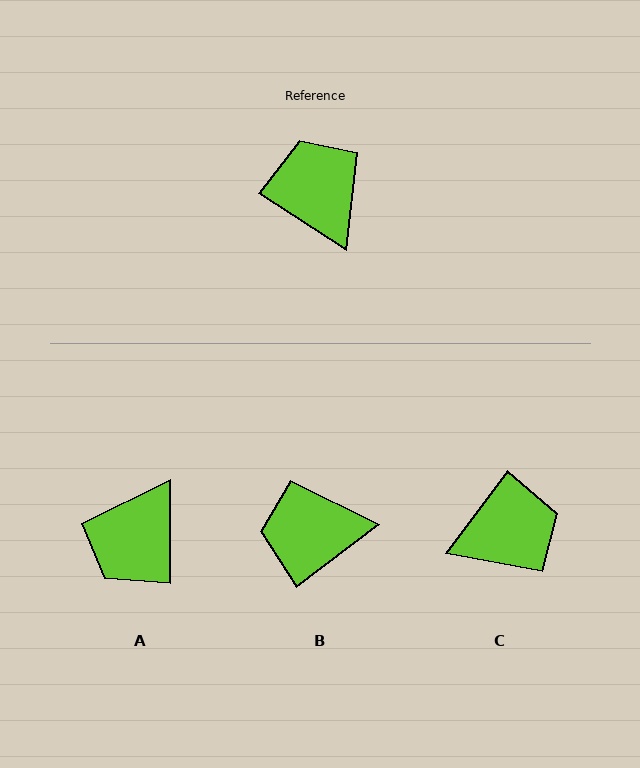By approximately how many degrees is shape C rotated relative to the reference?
Approximately 94 degrees clockwise.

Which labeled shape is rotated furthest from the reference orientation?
A, about 123 degrees away.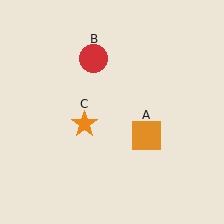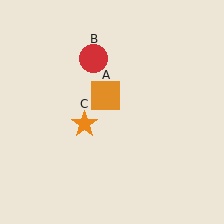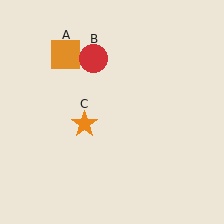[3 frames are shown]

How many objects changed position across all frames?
1 object changed position: orange square (object A).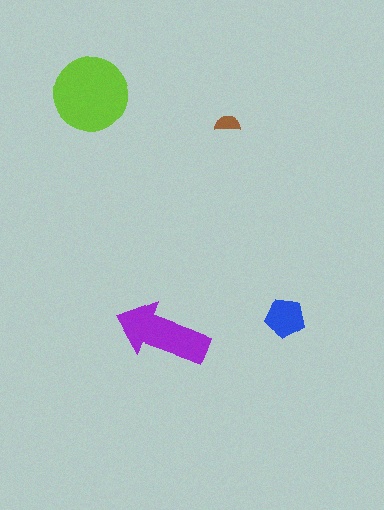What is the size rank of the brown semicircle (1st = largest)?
4th.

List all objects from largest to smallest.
The lime circle, the purple arrow, the blue pentagon, the brown semicircle.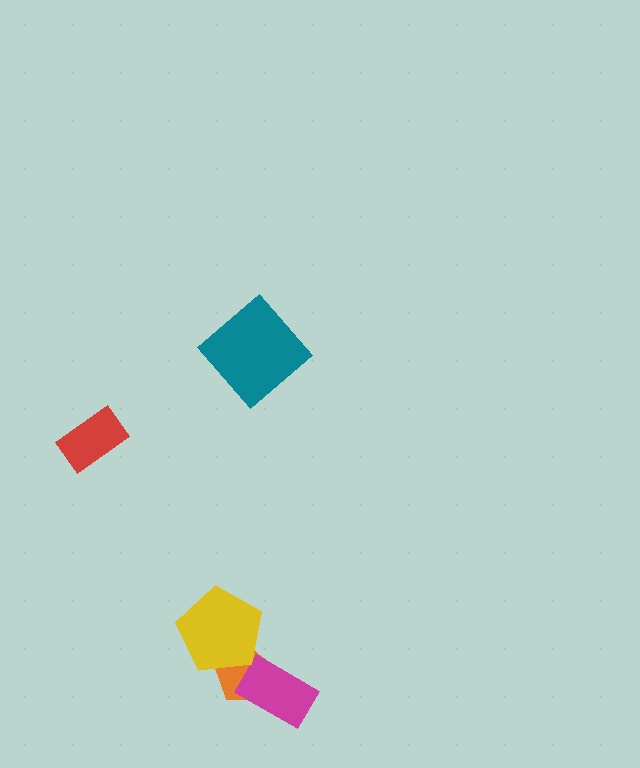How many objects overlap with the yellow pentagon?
1 object overlaps with the yellow pentagon.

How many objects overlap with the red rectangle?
0 objects overlap with the red rectangle.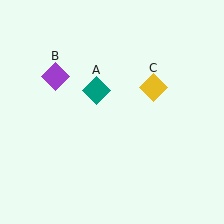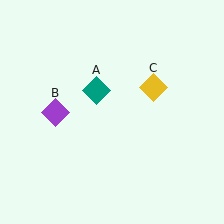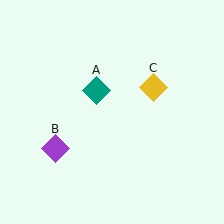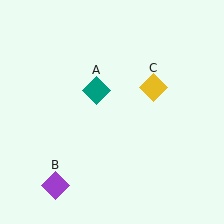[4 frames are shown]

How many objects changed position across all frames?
1 object changed position: purple diamond (object B).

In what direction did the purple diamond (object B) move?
The purple diamond (object B) moved down.